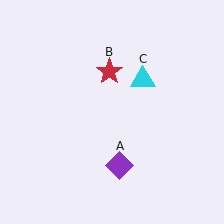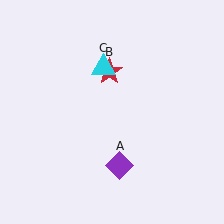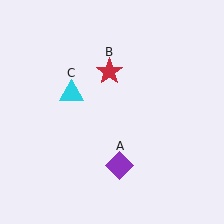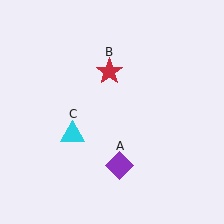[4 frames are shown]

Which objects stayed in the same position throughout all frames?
Purple diamond (object A) and red star (object B) remained stationary.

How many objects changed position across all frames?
1 object changed position: cyan triangle (object C).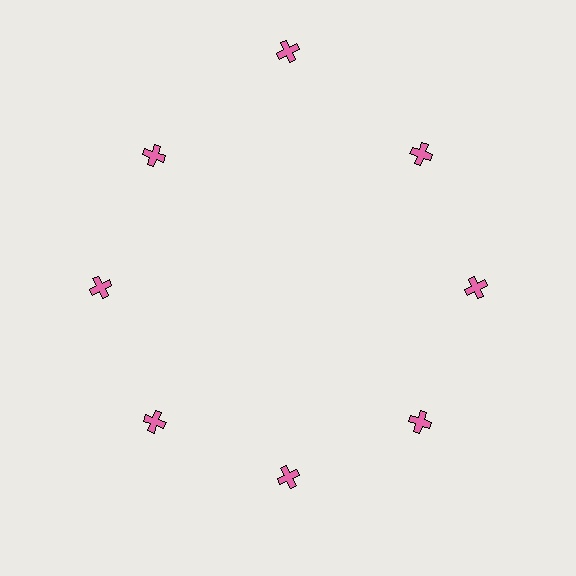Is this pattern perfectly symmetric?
No. The 8 pink crosses are arranged in a ring, but one element near the 12 o'clock position is pushed outward from the center, breaking the 8-fold rotational symmetry.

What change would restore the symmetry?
The symmetry would be restored by moving it inward, back onto the ring so that all 8 crosses sit at equal angles and equal distance from the center.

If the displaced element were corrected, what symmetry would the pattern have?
It would have 8-fold rotational symmetry — the pattern would map onto itself every 45 degrees.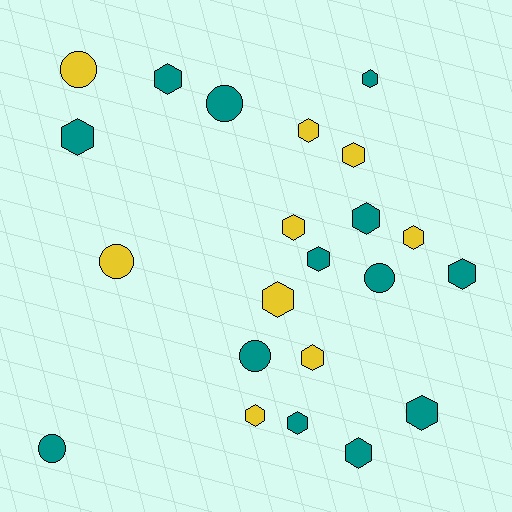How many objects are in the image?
There are 22 objects.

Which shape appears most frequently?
Hexagon, with 16 objects.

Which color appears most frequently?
Teal, with 13 objects.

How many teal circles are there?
There are 4 teal circles.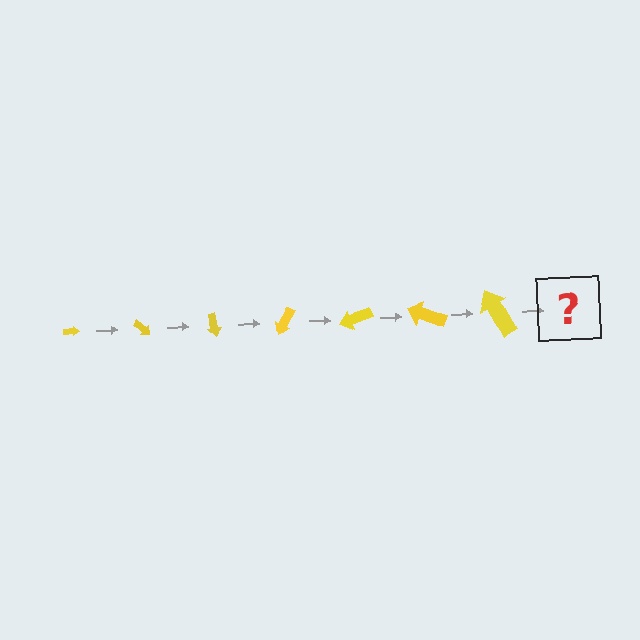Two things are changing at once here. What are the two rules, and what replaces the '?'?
The two rules are that the arrow grows larger each step and it rotates 40 degrees each step. The '?' should be an arrow, larger than the previous one and rotated 280 degrees from the start.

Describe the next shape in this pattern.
It should be an arrow, larger than the previous one and rotated 280 degrees from the start.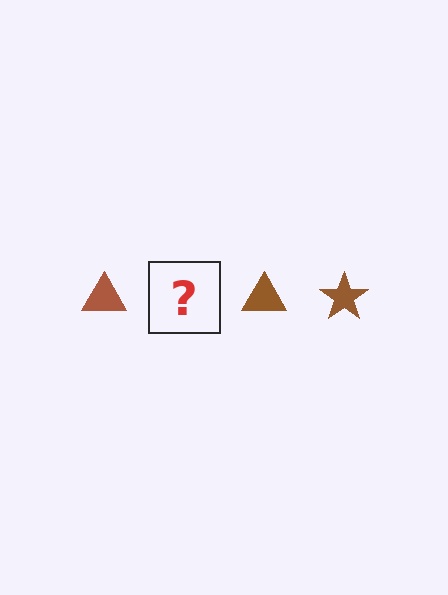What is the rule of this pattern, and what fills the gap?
The rule is that the pattern cycles through triangle, star shapes in brown. The gap should be filled with a brown star.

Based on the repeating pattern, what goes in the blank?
The blank should be a brown star.